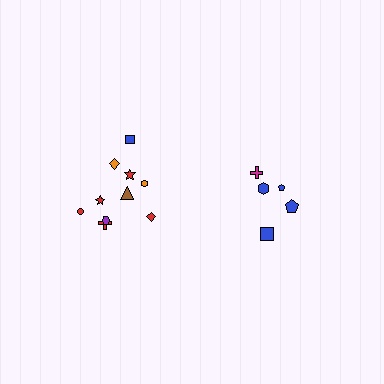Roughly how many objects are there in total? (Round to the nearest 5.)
Roughly 15 objects in total.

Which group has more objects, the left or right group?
The left group.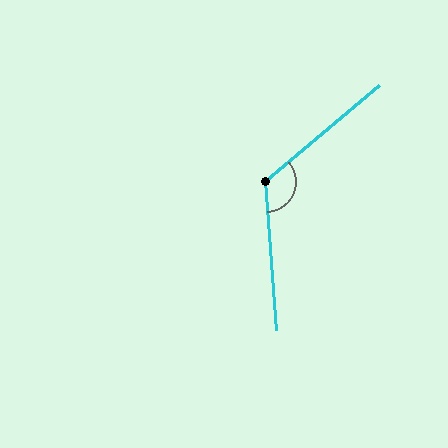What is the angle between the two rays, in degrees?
Approximately 126 degrees.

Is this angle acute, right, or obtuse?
It is obtuse.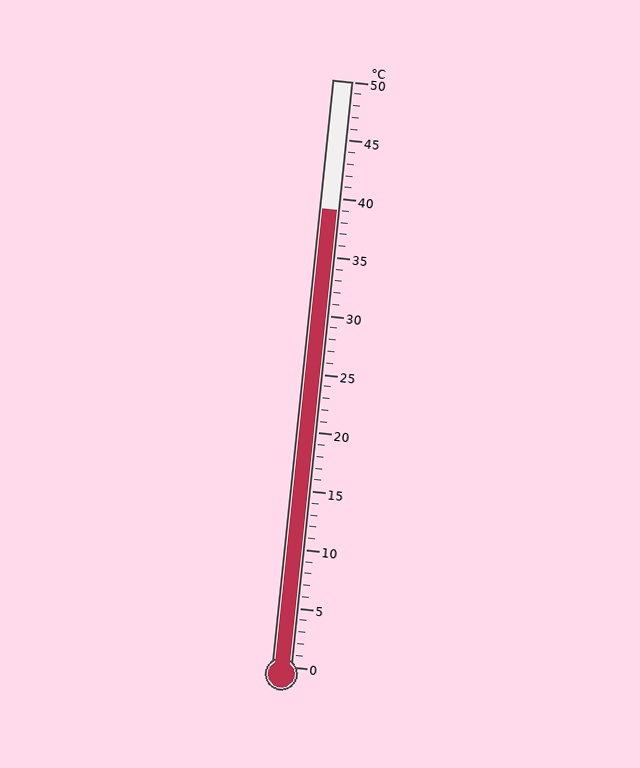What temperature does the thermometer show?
The thermometer shows approximately 39°C.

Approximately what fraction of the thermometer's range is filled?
The thermometer is filled to approximately 80% of its range.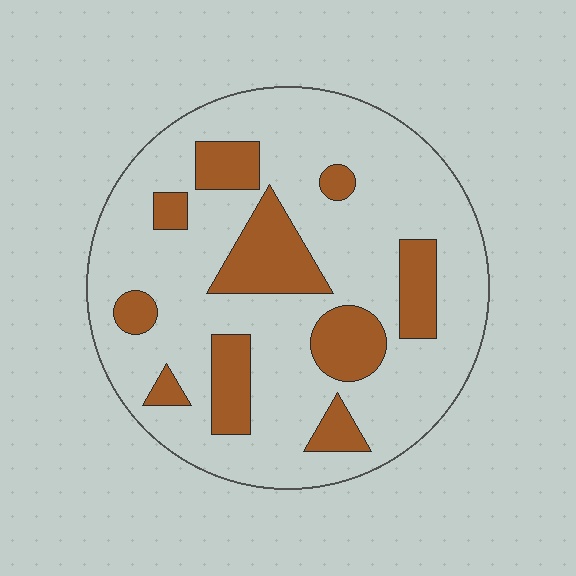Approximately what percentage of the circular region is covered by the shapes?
Approximately 25%.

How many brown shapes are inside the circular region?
10.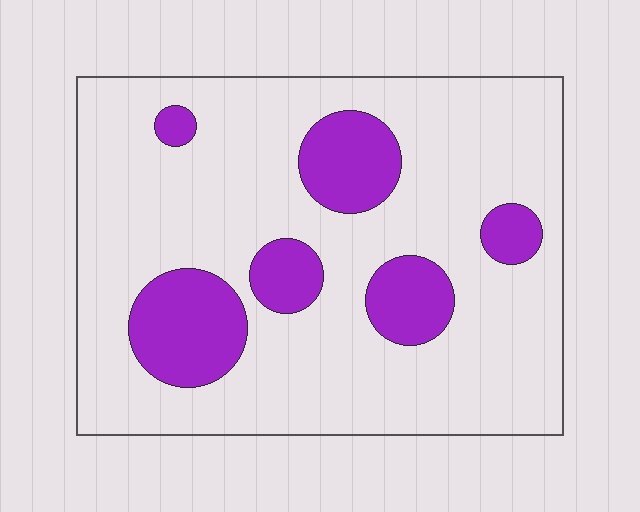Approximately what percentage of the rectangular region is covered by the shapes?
Approximately 20%.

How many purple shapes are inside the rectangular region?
6.